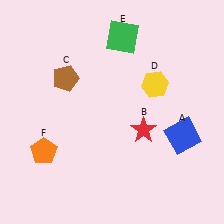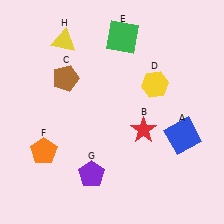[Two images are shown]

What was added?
A purple pentagon (G), a yellow triangle (H) were added in Image 2.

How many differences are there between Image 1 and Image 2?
There are 2 differences between the two images.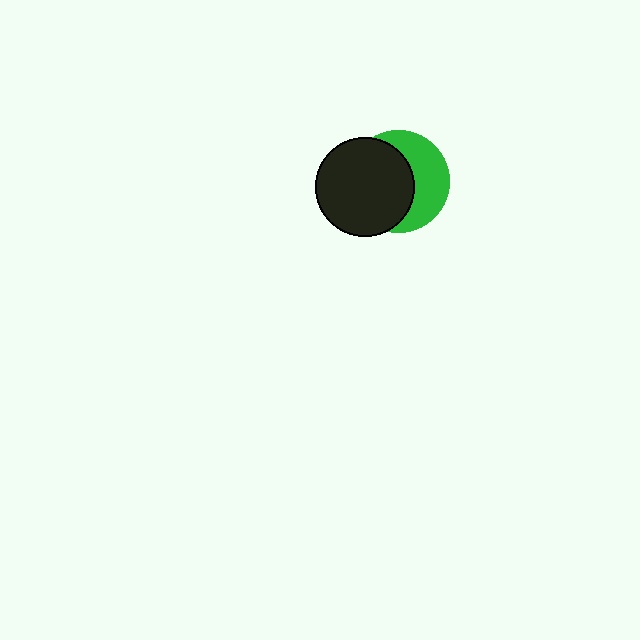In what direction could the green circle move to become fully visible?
The green circle could move right. That would shift it out from behind the black circle entirely.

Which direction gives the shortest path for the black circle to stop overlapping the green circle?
Moving left gives the shortest separation.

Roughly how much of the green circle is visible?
A small part of it is visible (roughly 43%).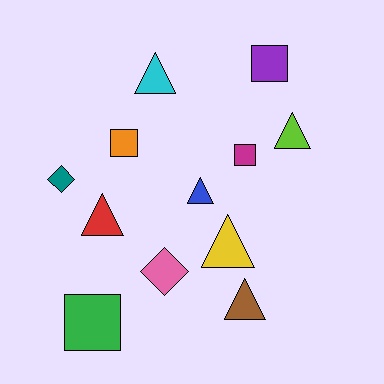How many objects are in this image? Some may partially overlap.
There are 12 objects.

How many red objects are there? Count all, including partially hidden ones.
There is 1 red object.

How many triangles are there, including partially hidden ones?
There are 6 triangles.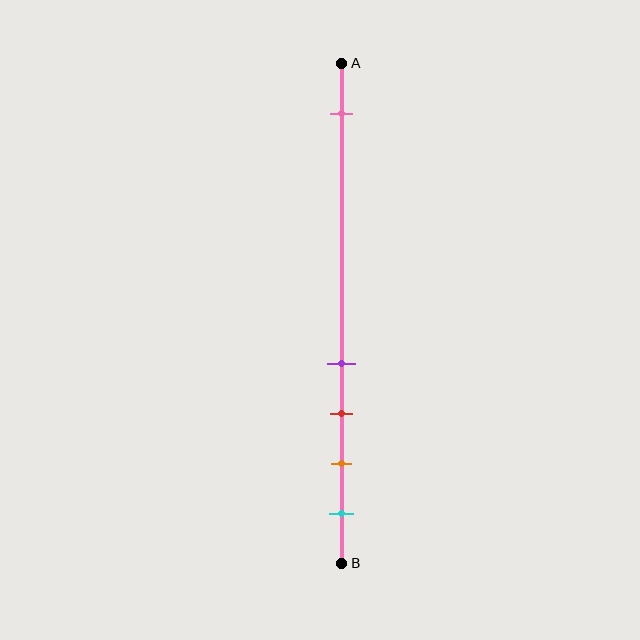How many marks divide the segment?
There are 5 marks dividing the segment.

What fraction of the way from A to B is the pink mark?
The pink mark is approximately 10% (0.1) of the way from A to B.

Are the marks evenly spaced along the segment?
No, the marks are not evenly spaced.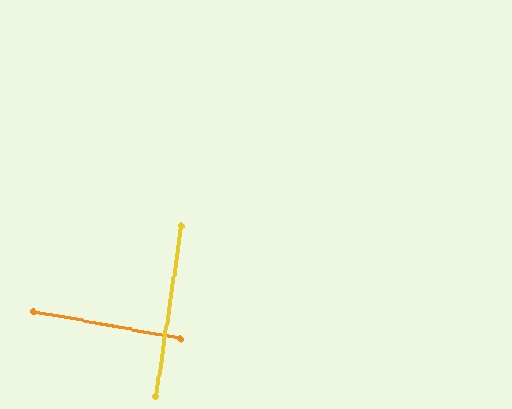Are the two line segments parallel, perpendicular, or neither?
Perpendicular — they meet at approximately 88°.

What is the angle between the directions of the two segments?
Approximately 88 degrees.